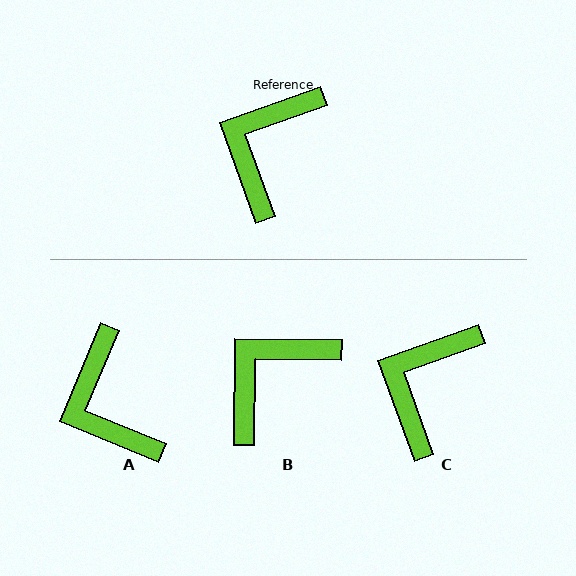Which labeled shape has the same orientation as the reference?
C.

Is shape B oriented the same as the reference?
No, it is off by about 21 degrees.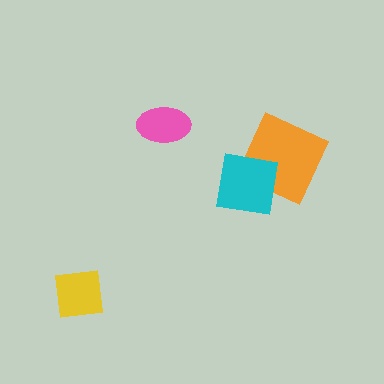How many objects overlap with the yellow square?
0 objects overlap with the yellow square.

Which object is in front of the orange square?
The cyan square is in front of the orange square.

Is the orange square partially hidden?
Yes, it is partially covered by another shape.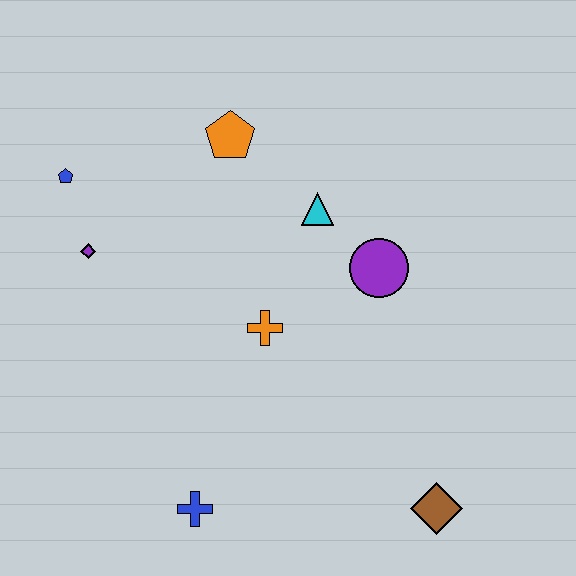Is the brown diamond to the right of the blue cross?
Yes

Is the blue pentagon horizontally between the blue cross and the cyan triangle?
No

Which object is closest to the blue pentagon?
The purple diamond is closest to the blue pentagon.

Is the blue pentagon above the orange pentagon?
No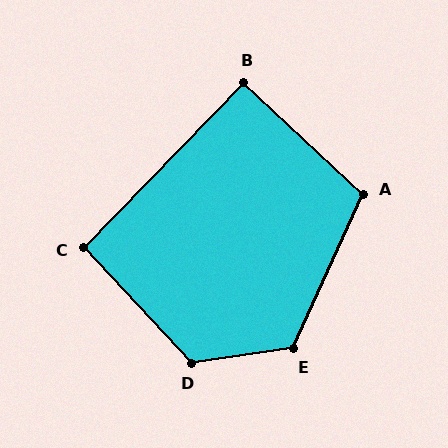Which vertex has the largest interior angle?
D, at approximately 125 degrees.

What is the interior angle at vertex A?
Approximately 108 degrees (obtuse).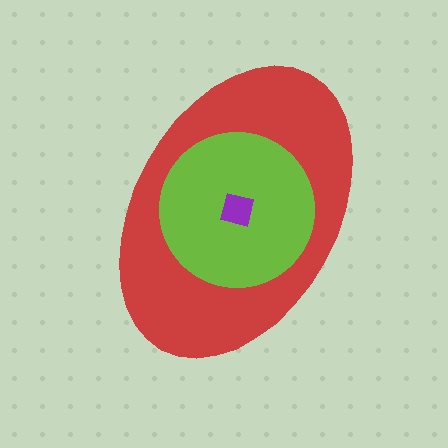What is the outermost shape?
The red ellipse.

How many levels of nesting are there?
3.